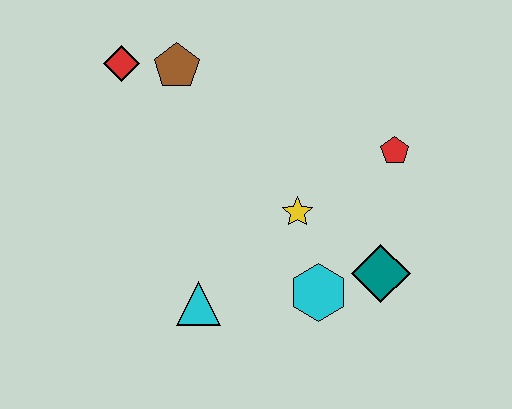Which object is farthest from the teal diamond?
The red diamond is farthest from the teal diamond.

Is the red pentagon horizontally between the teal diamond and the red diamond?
No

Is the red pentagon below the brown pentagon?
Yes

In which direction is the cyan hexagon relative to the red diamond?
The cyan hexagon is below the red diamond.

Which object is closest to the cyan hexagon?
The teal diamond is closest to the cyan hexagon.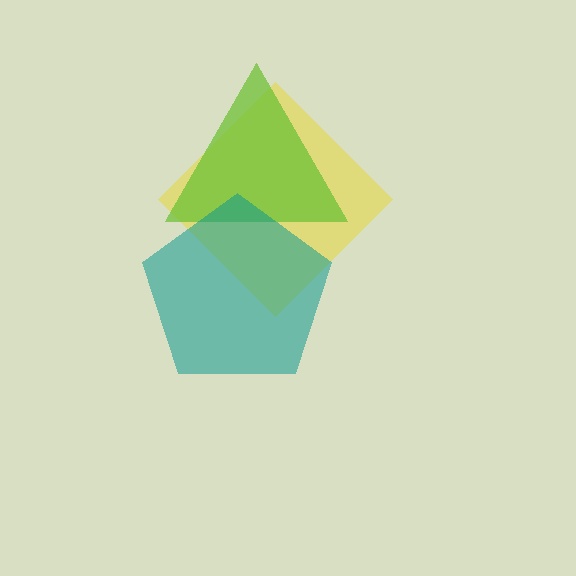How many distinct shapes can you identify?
There are 3 distinct shapes: a yellow diamond, a lime triangle, a teal pentagon.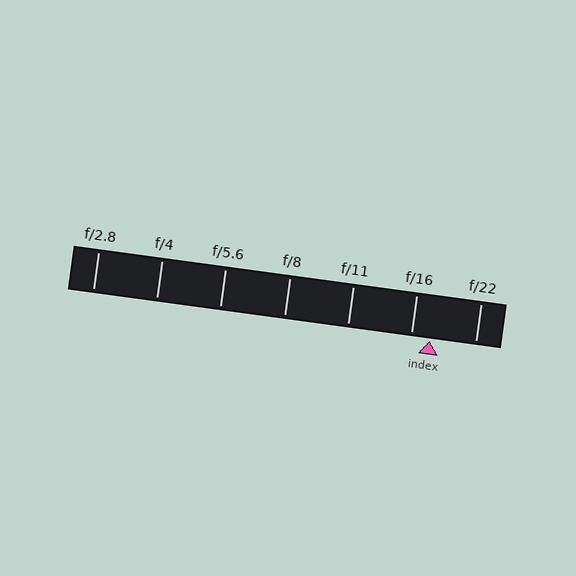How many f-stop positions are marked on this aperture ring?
There are 7 f-stop positions marked.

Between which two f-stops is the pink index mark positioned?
The index mark is between f/16 and f/22.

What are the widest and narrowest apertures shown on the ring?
The widest aperture shown is f/2.8 and the narrowest is f/22.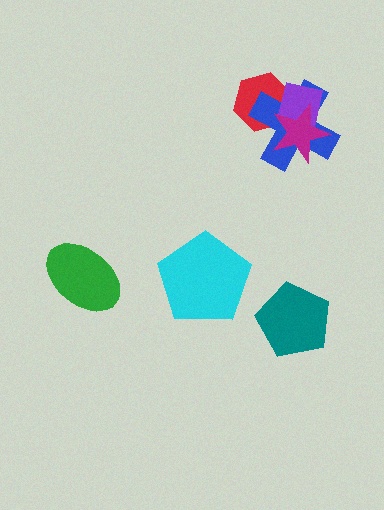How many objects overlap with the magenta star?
3 objects overlap with the magenta star.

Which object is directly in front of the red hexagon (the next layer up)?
The blue cross is directly in front of the red hexagon.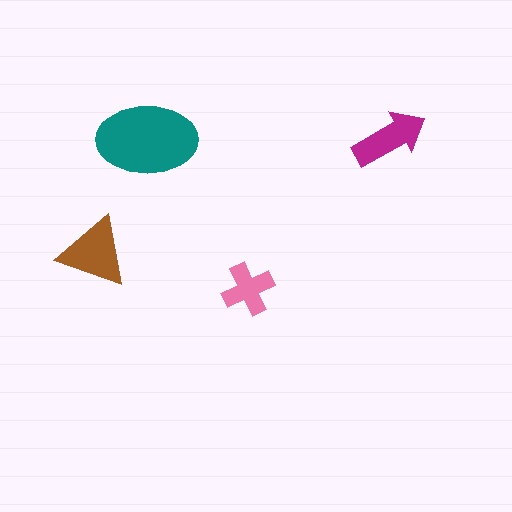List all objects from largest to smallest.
The teal ellipse, the brown triangle, the magenta arrow, the pink cross.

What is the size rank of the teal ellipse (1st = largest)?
1st.